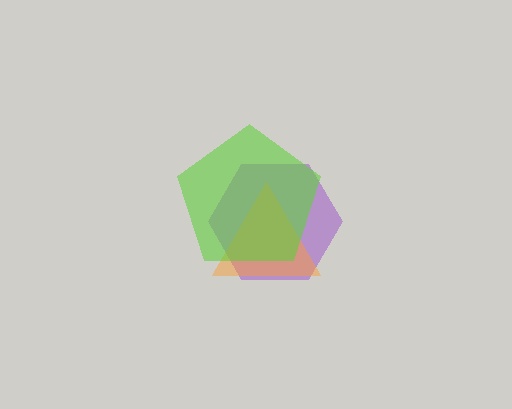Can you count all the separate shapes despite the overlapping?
Yes, there are 3 separate shapes.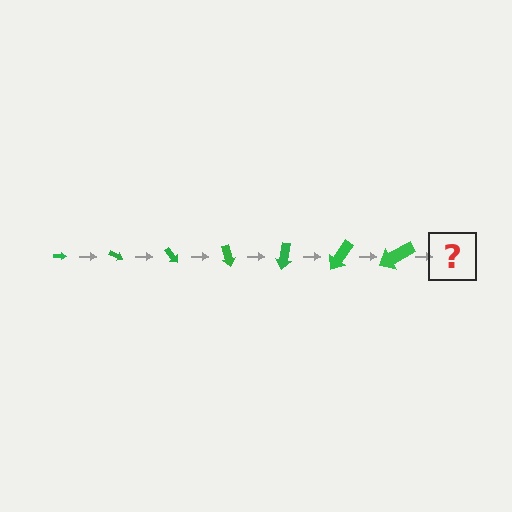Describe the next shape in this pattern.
It should be an arrow, larger than the previous one and rotated 175 degrees from the start.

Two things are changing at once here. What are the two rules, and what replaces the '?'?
The two rules are that the arrow grows larger each step and it rotates 25 degrees each step. The '?' should be an arrow, larger than the previous one and rotated 175 degrees from the start.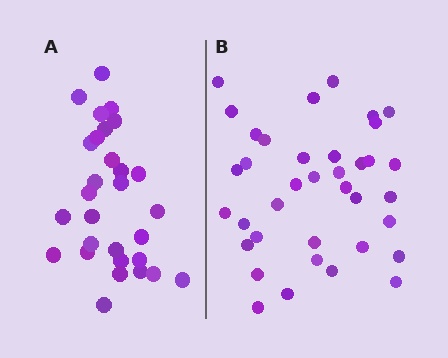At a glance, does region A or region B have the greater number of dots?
Region B (the right region) has more dots.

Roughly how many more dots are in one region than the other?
Region B has roughly 8 or so more dots than region A.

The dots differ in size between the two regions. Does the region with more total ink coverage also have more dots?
No. Region A has more total ink coverage because its dots are larger, but region B actually contains more individual dots. Total area can be misleading — the number of items is what matters here.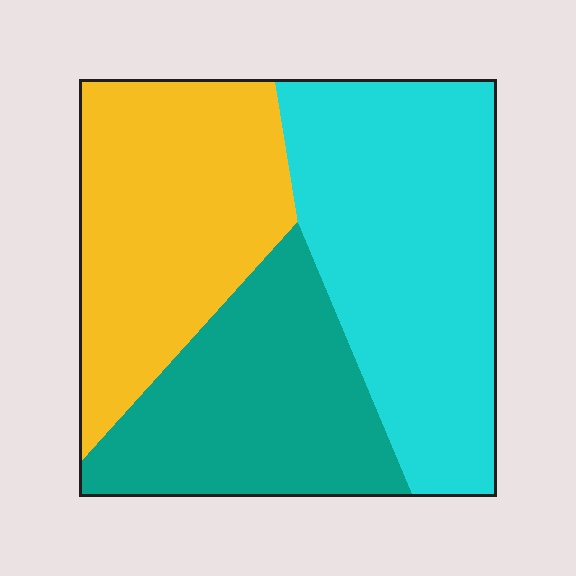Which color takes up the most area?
Cyan, at roughly 40%.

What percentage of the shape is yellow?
Yellow covers 32% of the shape.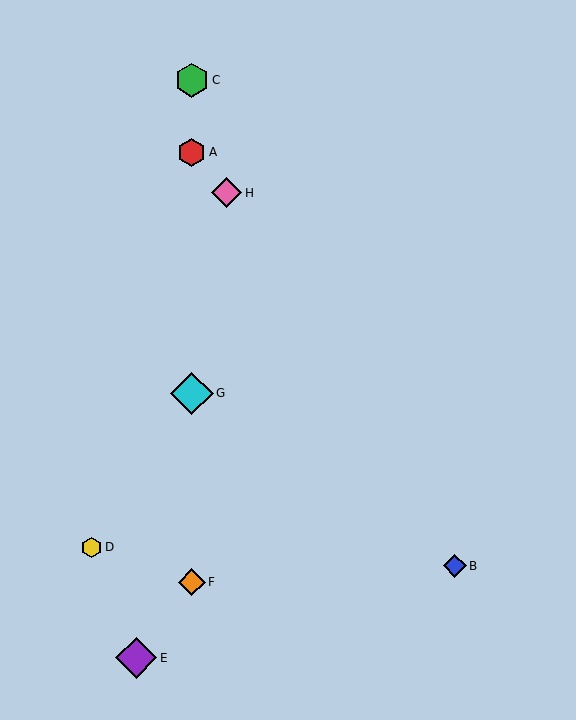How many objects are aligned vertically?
4 objects (A, C, F, G) are aligned vertically.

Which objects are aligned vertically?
Objects A, C, F, G are aligned vertically.